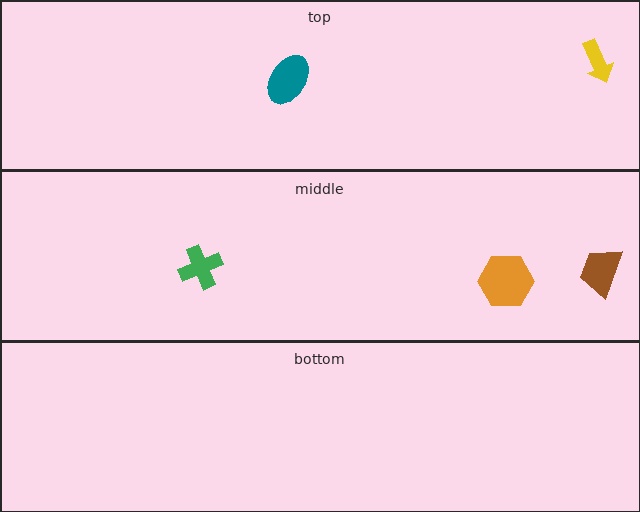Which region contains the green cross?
The middle region.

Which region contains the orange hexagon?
The middle region.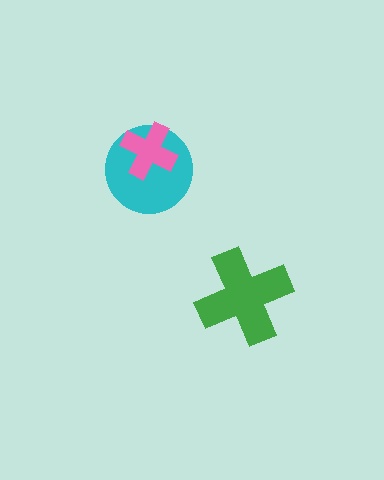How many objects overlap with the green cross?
0 objects overlap with the green cross.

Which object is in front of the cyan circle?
The pink cross is in front of the cyan circle.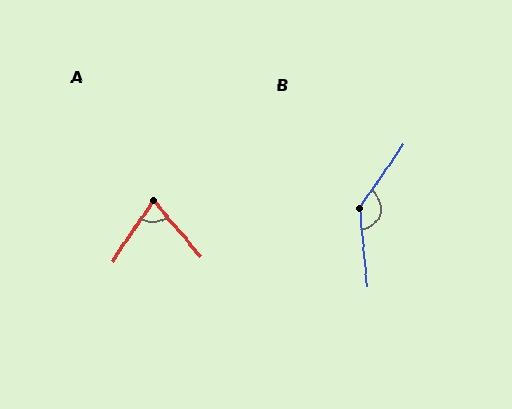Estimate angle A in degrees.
Approximately 74 degrees.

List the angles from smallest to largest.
A (74°), B (140°).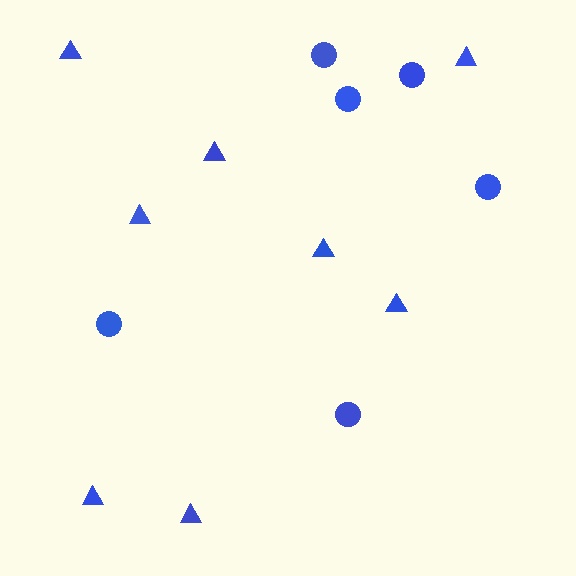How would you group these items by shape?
There are 2 groups: one group of circles (6) and one group of triangles (8).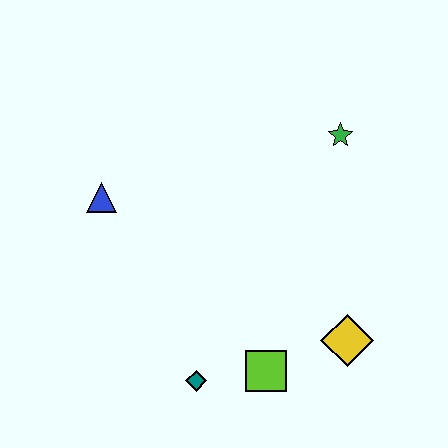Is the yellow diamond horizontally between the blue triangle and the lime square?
No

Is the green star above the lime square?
Yes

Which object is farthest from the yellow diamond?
The blue triangle is farthest from the yellow diamond.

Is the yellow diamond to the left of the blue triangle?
No